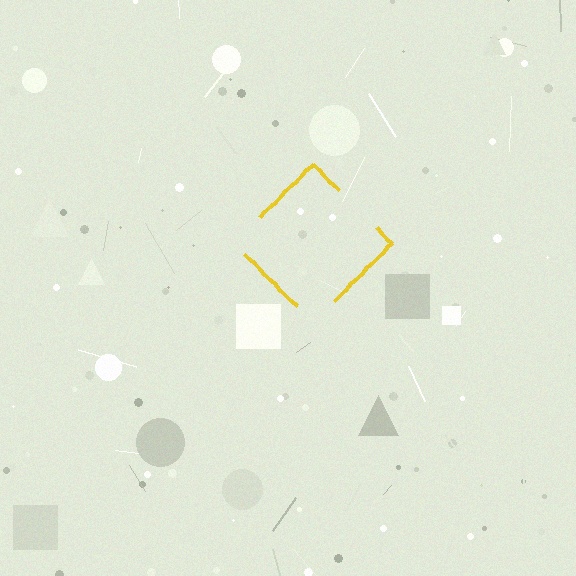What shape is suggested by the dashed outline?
The dashed outline suggests a diamond.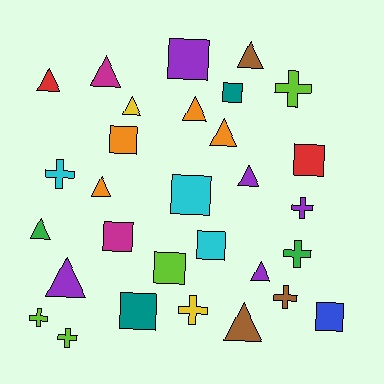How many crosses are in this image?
There are 8 crosses.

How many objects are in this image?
There are 30 objects.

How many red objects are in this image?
There are 2 red objects.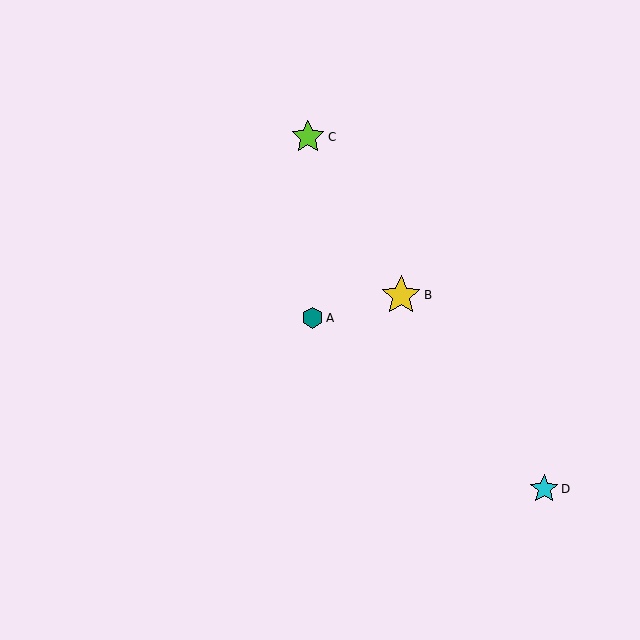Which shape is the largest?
The yellow star (labeled B) is the largest.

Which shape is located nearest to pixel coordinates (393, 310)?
The yellow star (labeled B) at (401, 295) is nearest to that location.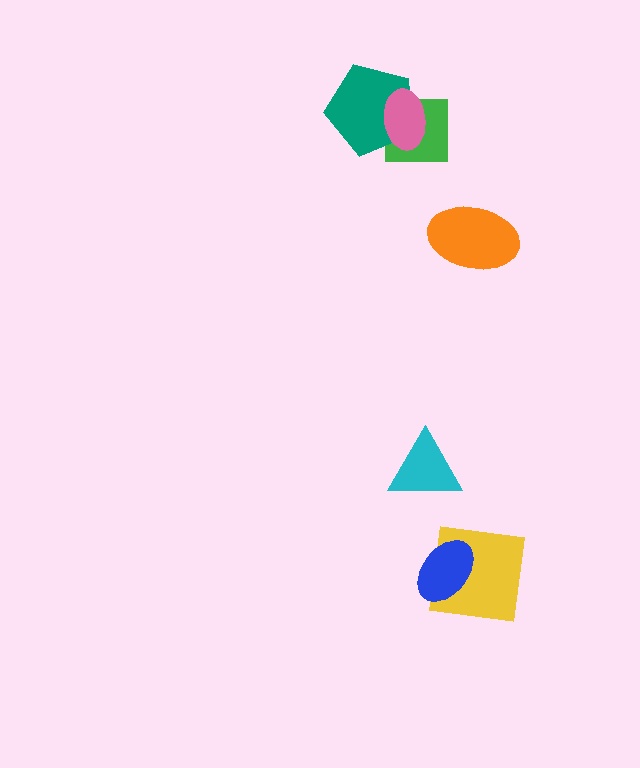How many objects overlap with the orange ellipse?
0 objects overlap with the orange ellipse.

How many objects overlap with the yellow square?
1 object overlaps with the yellow square.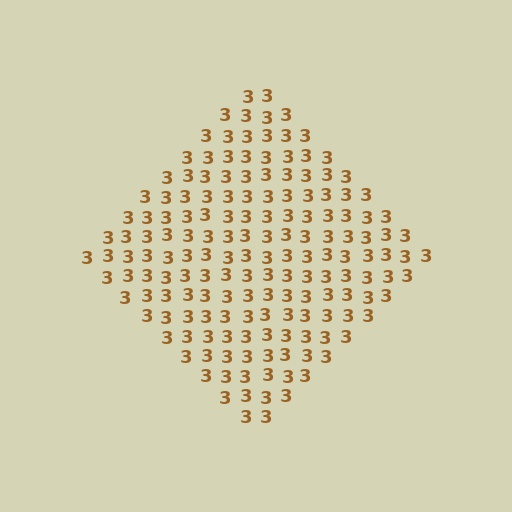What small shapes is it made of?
It is made of small digit 3's.